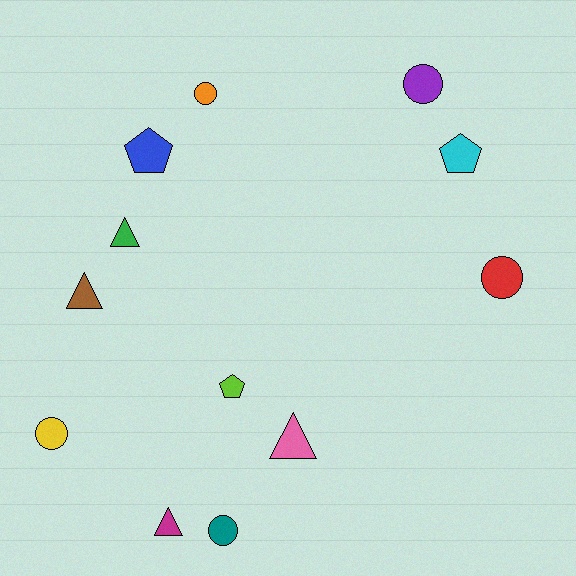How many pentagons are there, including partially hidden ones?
There are 3 pentagons.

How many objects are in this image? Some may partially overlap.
There are 12 objects.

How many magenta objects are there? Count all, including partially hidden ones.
There is 1 magenta object.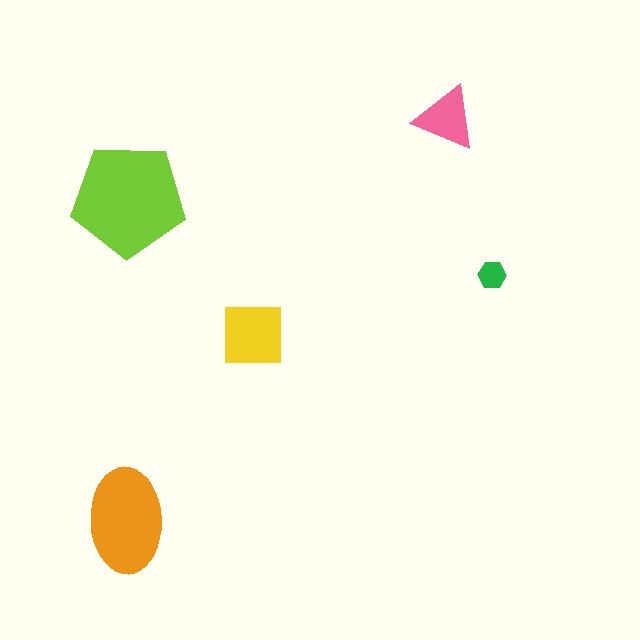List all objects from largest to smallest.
The lime pentagon, the orange ellipse, the yellow square, the pink triangle, the green hexagon.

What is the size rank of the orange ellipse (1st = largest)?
2nd.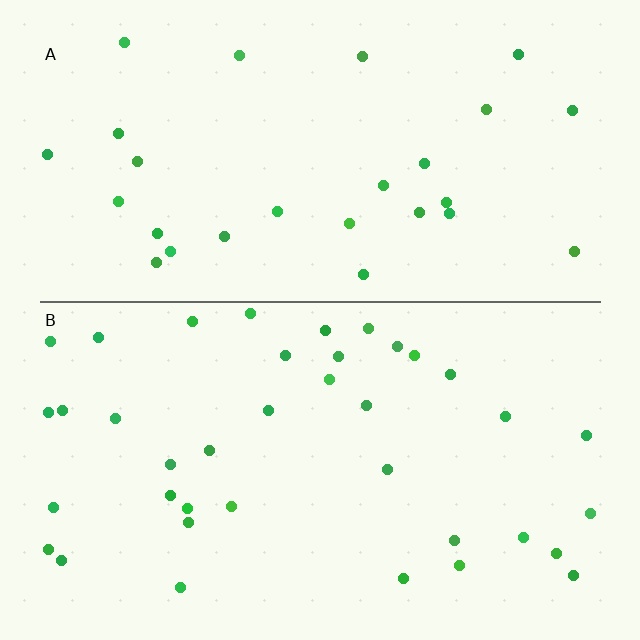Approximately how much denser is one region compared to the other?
Approximately 1.4× — region B over region A.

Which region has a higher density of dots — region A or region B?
B (the bottom).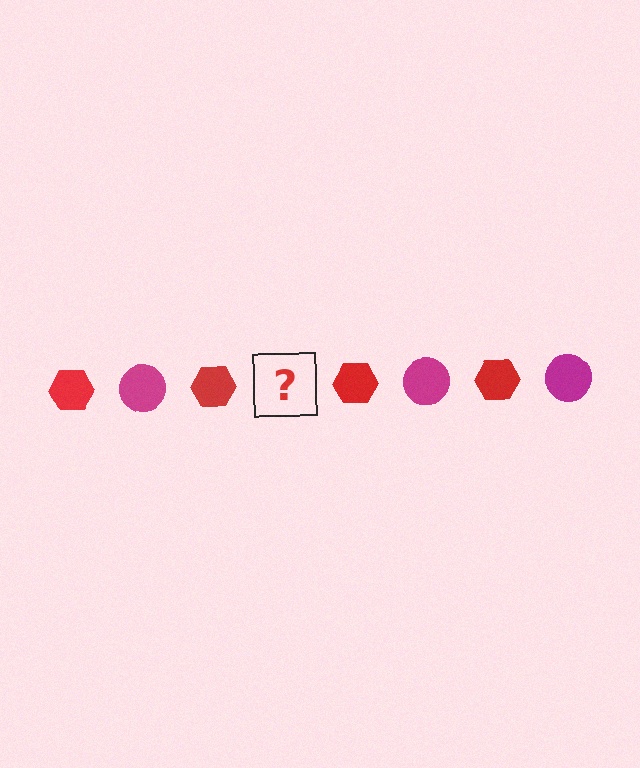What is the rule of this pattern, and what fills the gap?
The rule is that the pattern alternates between red hexagon and magenta circle. The gap should be filled with a magenta circle.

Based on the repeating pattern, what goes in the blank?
The blank should be a magenta circle.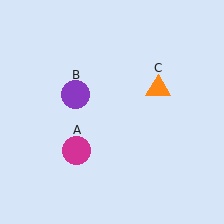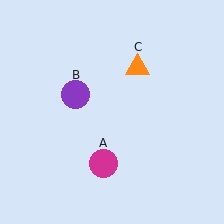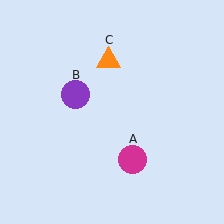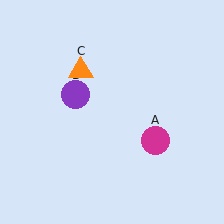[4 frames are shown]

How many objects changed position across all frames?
2 objects changed position: magenta circle (object A), orange triangle (object C).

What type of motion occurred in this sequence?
The magenta circle (object A), orange triangle (object C) rotated counterclockwise around the center of the scene.